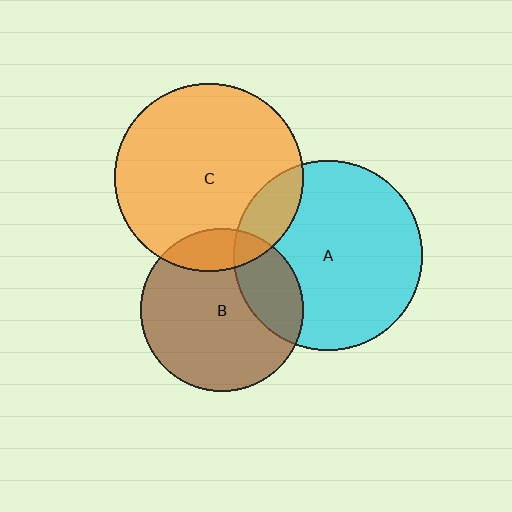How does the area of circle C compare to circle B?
Approximately 1.3 times.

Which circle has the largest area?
Circle A (cyan).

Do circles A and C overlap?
Yes.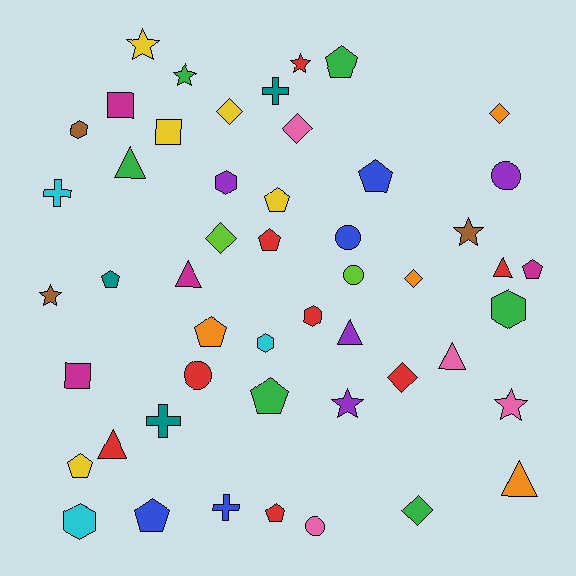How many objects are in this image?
There are 50 objects.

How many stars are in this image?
There are 7 stars.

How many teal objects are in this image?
There are 3 teal objects.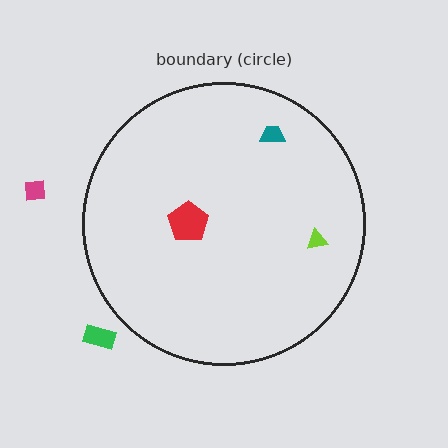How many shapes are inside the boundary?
3 inside, 2 outside.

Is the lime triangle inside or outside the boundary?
Inside.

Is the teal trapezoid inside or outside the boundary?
Inside.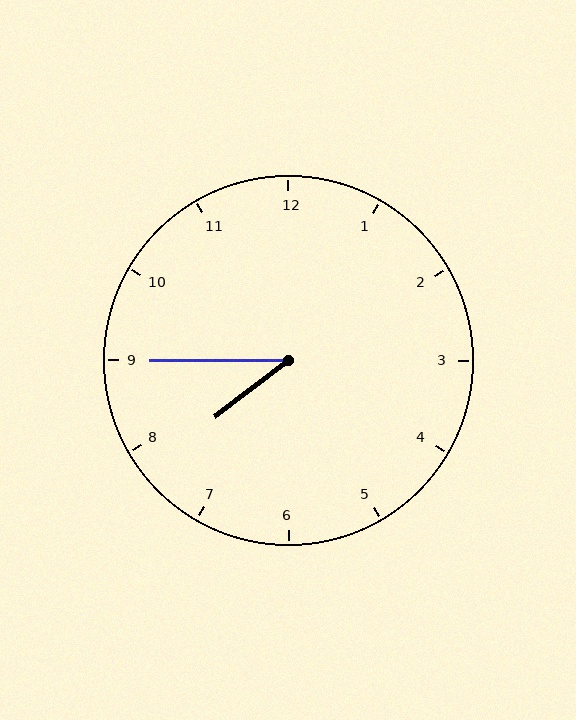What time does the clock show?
7:45.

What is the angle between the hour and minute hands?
Approximately 38 degrees.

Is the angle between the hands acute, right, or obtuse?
It is acute.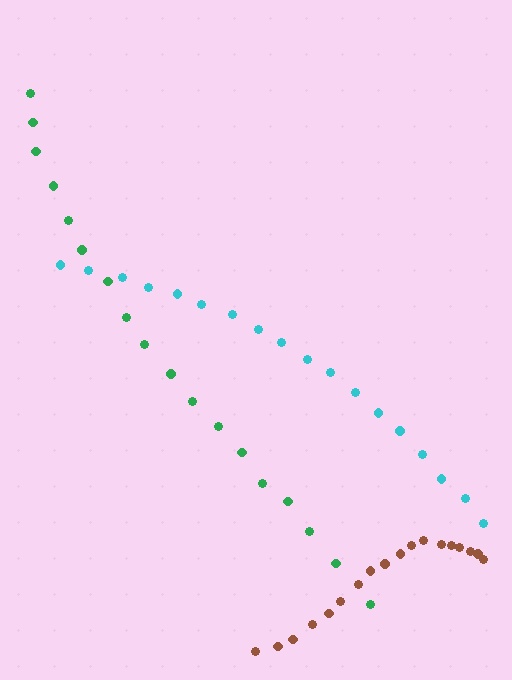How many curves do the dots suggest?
There are 3 distinct paths.